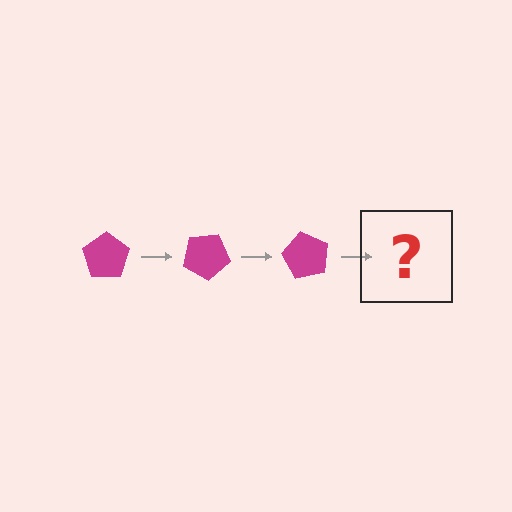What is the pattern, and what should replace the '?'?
The pattern is that the pentagon rotates 30 degrees each step. The '?' should be a magenta pentagon rotated 90 degrees.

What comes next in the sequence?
The next element should be a magenta pentagon rotated 90 degrees.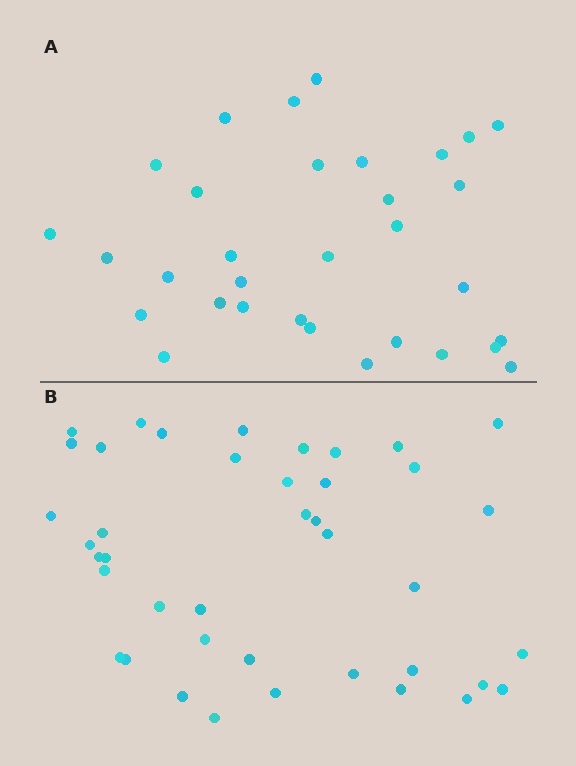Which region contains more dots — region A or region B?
Region B (the bottom region) has more dots.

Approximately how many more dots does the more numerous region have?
Region B has roughly 8 or so more dots than region A.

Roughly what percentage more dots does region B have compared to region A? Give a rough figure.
About 30% more.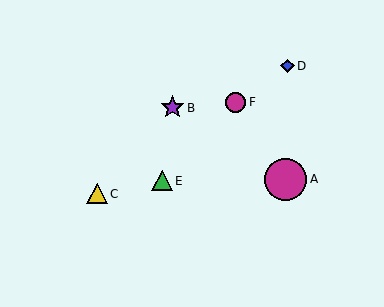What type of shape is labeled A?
Shape A is a magenta circle.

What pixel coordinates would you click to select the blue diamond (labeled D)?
Click at (287, 66) to select the blue diamond D.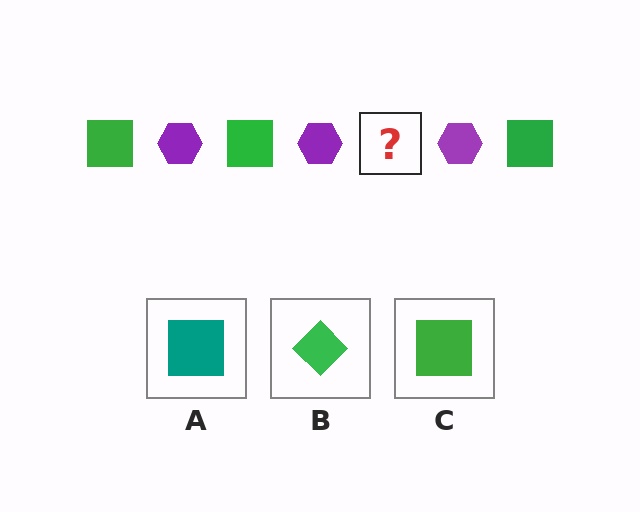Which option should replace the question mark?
Option C.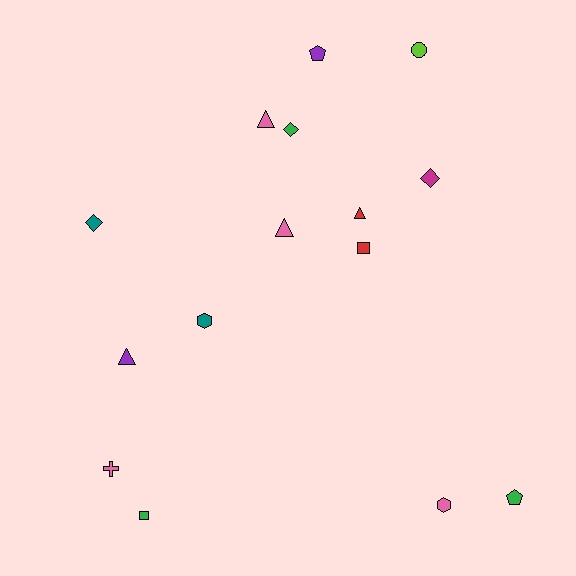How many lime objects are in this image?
There is 1 lime object.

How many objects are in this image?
There are 15 objects.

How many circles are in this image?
There is 1 circle.